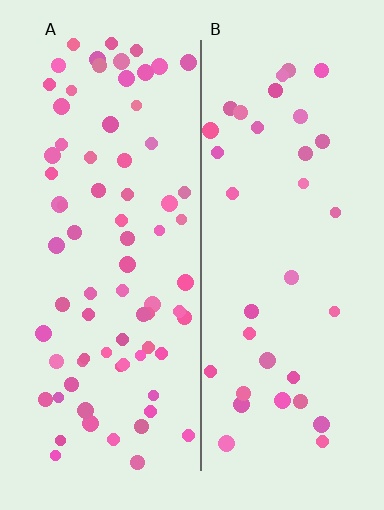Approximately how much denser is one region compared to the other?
Approximately 2.2× — region A over region B.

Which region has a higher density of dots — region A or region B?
A (the left).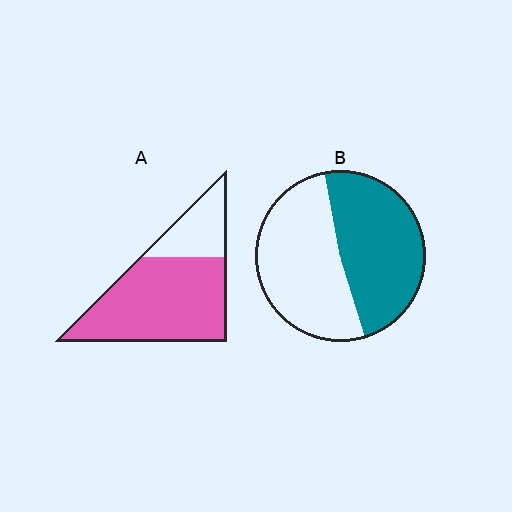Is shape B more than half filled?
Roughly half.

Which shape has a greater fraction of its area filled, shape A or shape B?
Shape A.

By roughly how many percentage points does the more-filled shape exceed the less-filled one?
By roughly 25 percentage points (A over B).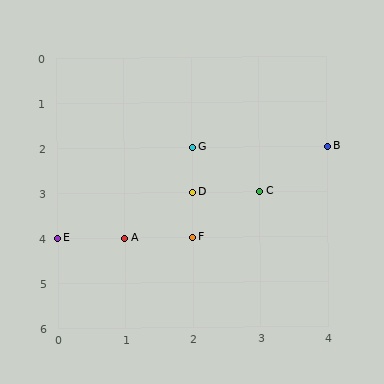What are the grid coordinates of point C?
Point C is at grid coordinates (3, 3).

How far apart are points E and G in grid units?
Points E and G are 2 columns and 2 rows apart (about 2.8 grid units diagonally).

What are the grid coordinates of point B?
Point B is at grid coordinates (4, 2).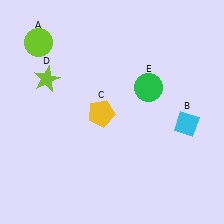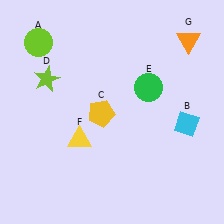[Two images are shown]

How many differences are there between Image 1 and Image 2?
There are 2 differences between the two images.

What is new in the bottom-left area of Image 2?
A yellow triangle (F) was added in the bottom-left area of Image 2.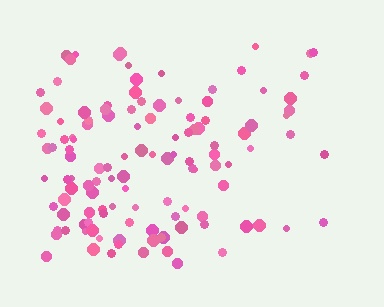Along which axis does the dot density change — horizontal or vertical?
Horizontal.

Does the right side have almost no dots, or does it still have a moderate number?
Still a moderate number, just noticeably fewer than the left.